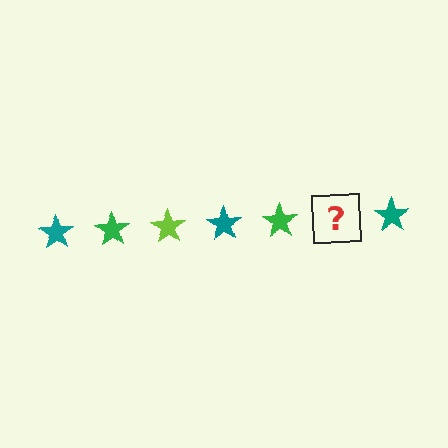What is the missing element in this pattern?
The missing element is a lime star.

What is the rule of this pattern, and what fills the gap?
The rule is that the pattern cycles through teal, green, lime stars. The gap should be filled with a lime star.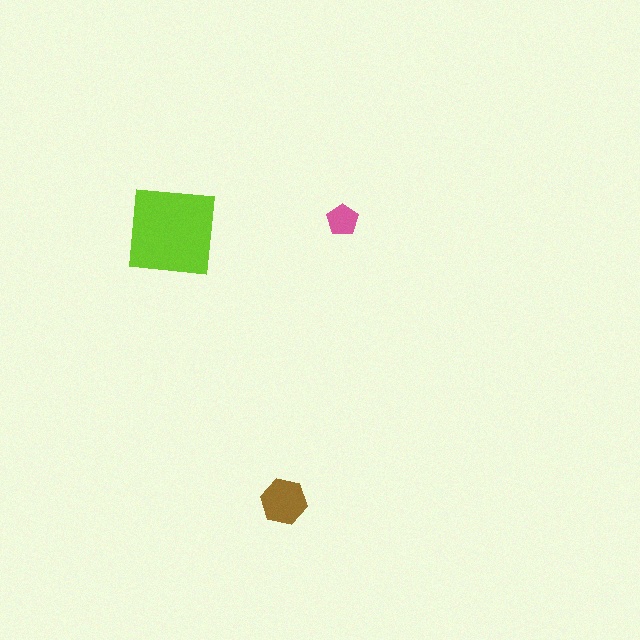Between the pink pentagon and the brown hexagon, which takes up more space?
The brown hexagon.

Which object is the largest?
The lime square.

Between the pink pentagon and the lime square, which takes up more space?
The lime square.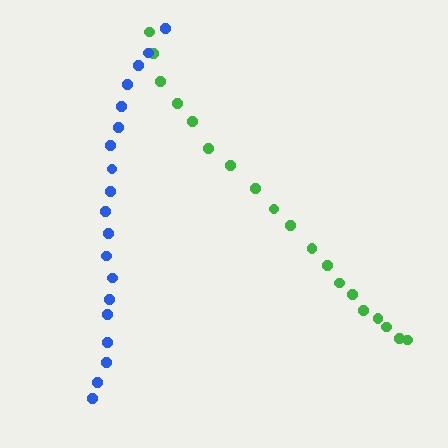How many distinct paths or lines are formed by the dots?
There are 2 distinct paths.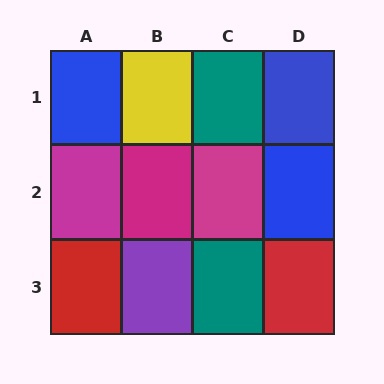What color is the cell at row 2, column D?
Blue.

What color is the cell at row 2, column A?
Magenta.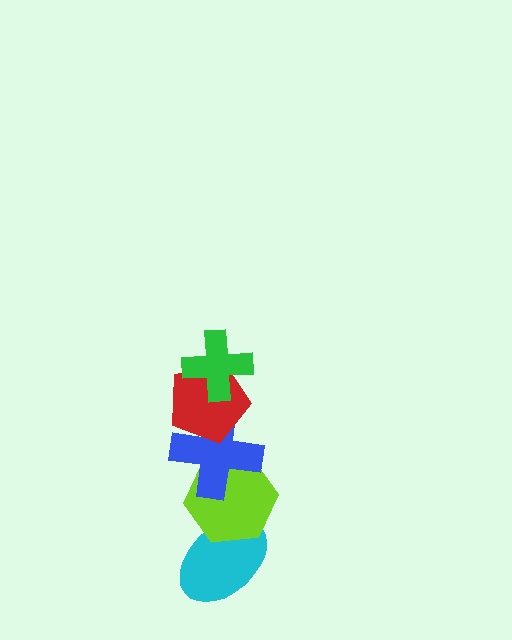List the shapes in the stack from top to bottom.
From top to bottom: the green cross, the red pentagon, the blue cross, the lime hexagon, the cyan ellipse.